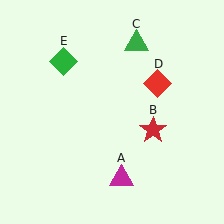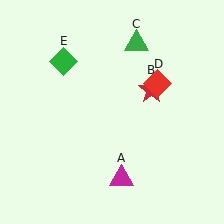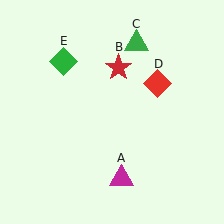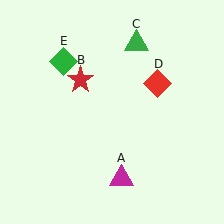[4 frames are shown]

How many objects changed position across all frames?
1 object changed position: red star (object B).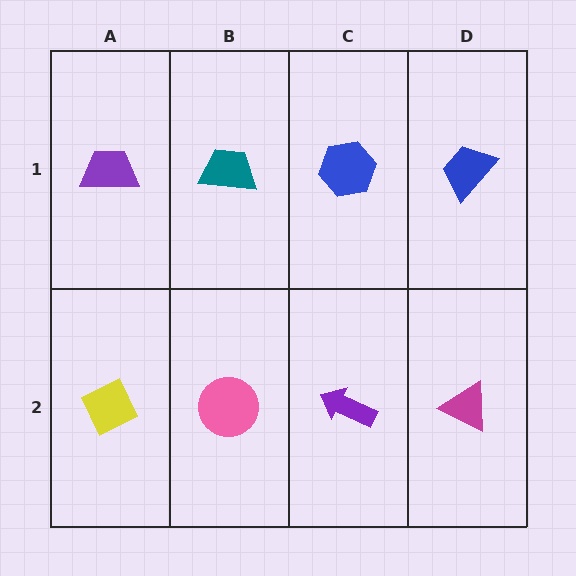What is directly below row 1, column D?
A magenta triangle.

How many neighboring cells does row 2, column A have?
2.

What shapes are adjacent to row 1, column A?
A yellow diamond (row 2, column A), a teal trapezoid (row 1, column B).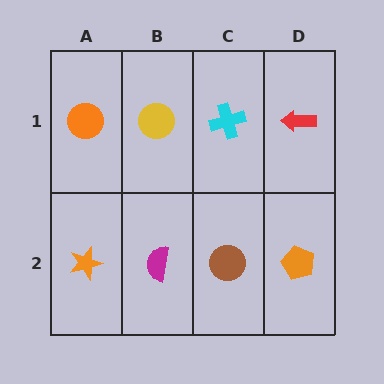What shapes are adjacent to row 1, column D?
An orange pentagon (row 2, column D), a cyan cross (row 1, column C).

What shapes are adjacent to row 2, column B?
A yellow circle (row 1, column B), an orange star (row 2, column A), a brown circle (row 2, column C).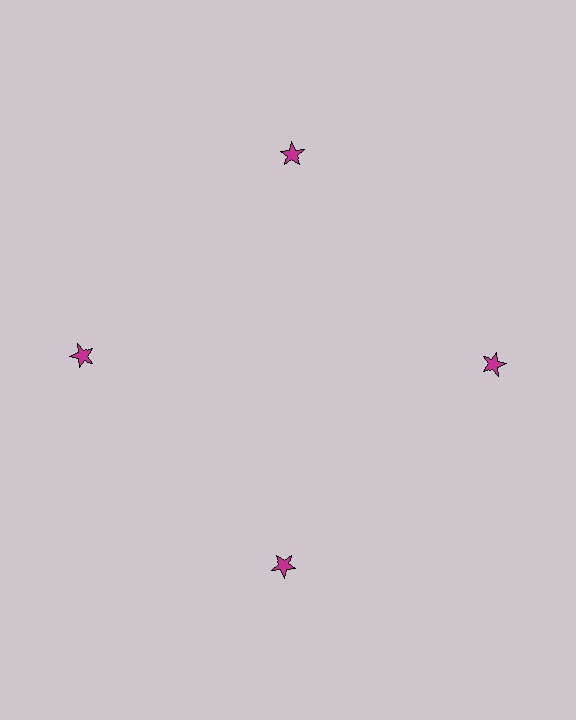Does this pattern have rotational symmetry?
Yes, this pattern has 4-fold rotational symmetry. It looks the same after rotating 90 degrees around the center.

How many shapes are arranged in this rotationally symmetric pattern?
There are 4 shapes, arranged in 4 groups of 1.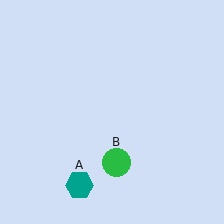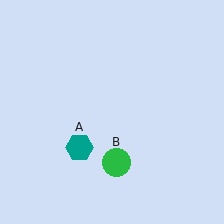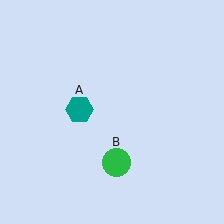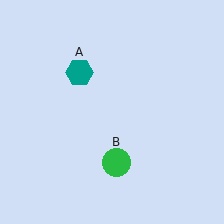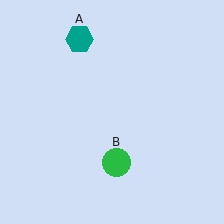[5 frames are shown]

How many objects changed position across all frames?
1 object changed position: teal hexagon (object A).